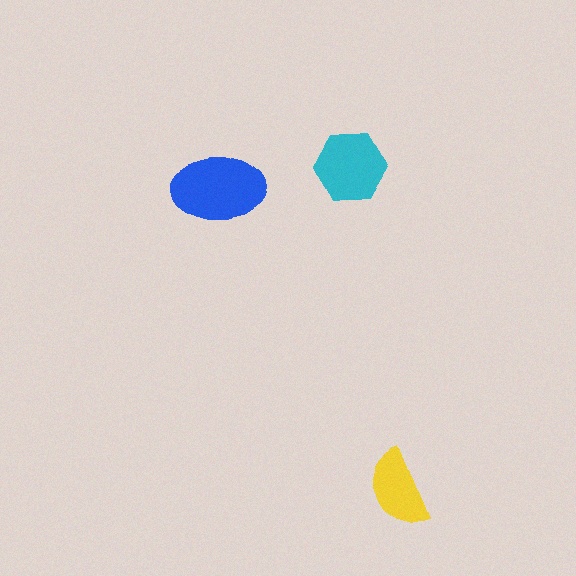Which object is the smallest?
The yellow semicircle.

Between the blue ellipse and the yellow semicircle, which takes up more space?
The blue ellipse.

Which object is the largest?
The blue ellipse.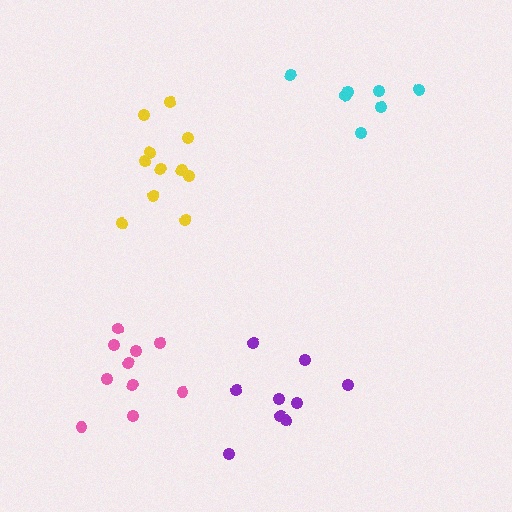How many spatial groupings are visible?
There are 4 spatial groupings.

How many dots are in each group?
Group 1: 11 dots, Group 2: 10 dots, Group 3: 7 dots, Group 4: 9 dots (37 total).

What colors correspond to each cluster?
The clusters are colored: yellow, pink, cyan, purple.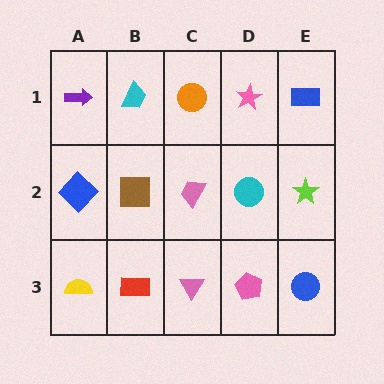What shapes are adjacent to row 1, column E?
A lime star (row 2, column E), a pink star (row 1, column D).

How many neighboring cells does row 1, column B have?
3.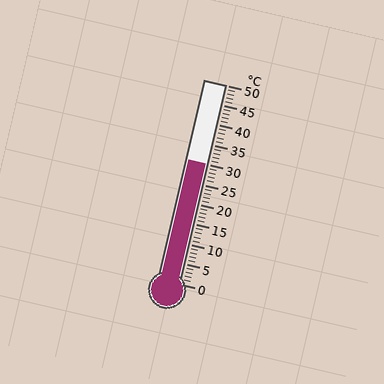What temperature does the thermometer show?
The thermometer shows approximately 30°C.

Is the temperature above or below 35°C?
The temperature is below 35°C.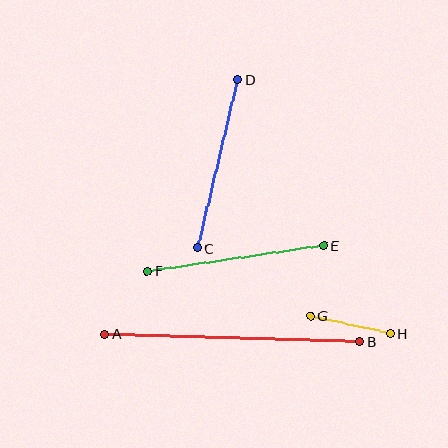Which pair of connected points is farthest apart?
Points A and B are farthest apart.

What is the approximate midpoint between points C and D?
The midpoint is at approximately (218, 164) pixels.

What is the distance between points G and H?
The distance is approximately 82 pixels.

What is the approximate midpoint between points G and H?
The midpoint is at approximately (350, 325) pixels.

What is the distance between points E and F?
The distance is approximately 178 pixels.